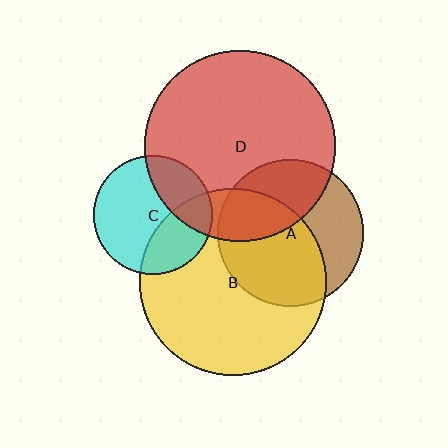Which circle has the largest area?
Circle D (red).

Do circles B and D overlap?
Yes.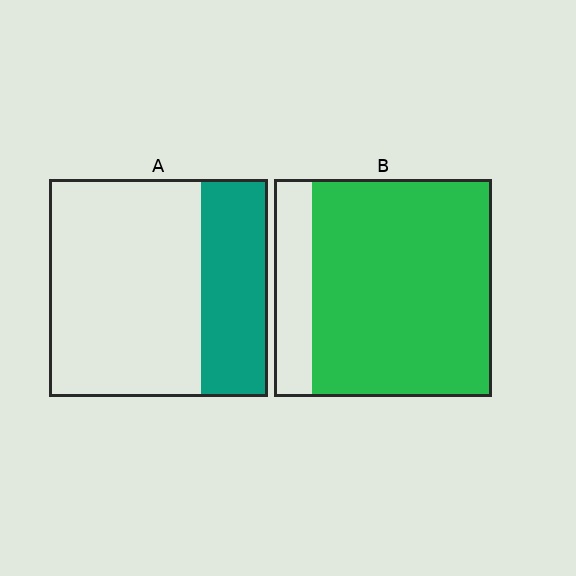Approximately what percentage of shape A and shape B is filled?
A is approximately 30% and B is approximately 85%.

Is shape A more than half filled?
No.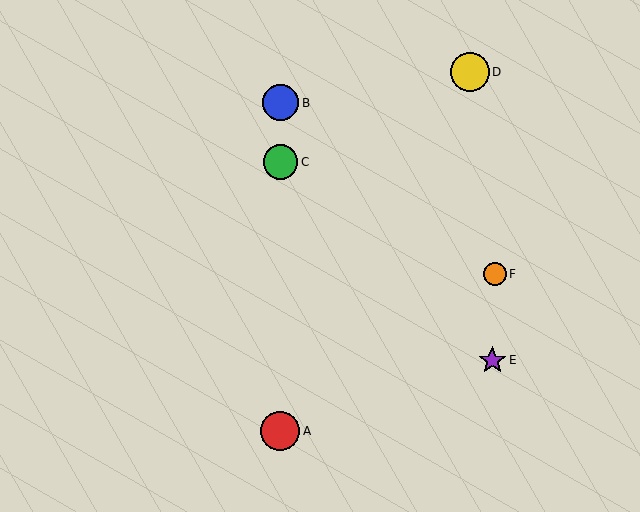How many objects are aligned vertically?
3 objects (A, B, C) are aligned vertically.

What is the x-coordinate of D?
Object D is at x≈470.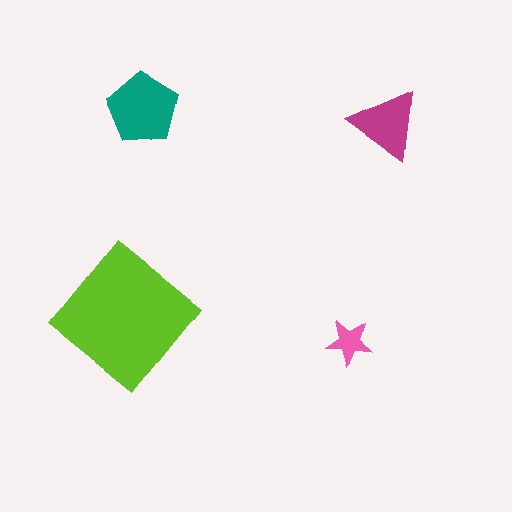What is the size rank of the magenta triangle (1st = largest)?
3rd.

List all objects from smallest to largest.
The pink star, the magenta triangle, the teal pentagon, the lime diamond.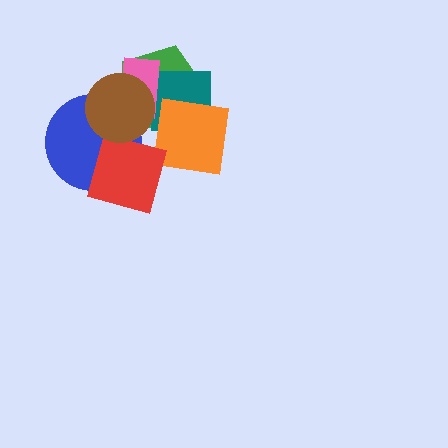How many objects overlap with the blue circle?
3 objects overlap with the blue circle.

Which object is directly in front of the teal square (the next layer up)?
The orange square is directly in front of the teal square.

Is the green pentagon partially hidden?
Yes, it is partially covered by another shape.